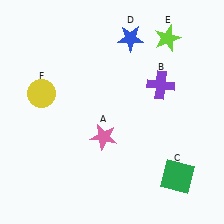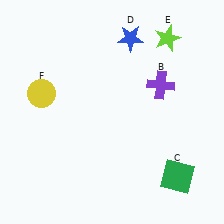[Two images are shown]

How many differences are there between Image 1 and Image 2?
There is 1 difference between the two images.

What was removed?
The pink star (A) was removed in Image 2.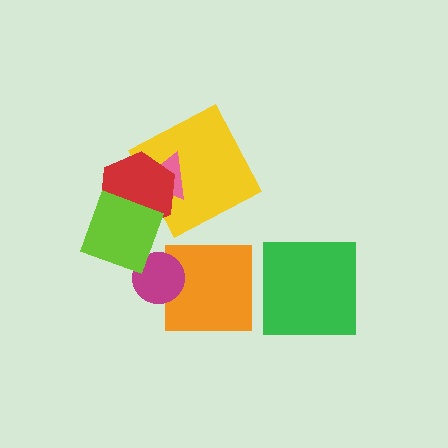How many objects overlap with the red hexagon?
3 objects overlap with the red hexagon.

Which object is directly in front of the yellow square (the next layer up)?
The pink triangle is directly in front of the yellow square.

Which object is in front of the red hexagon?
The lime diamond is in front of the red hexagon.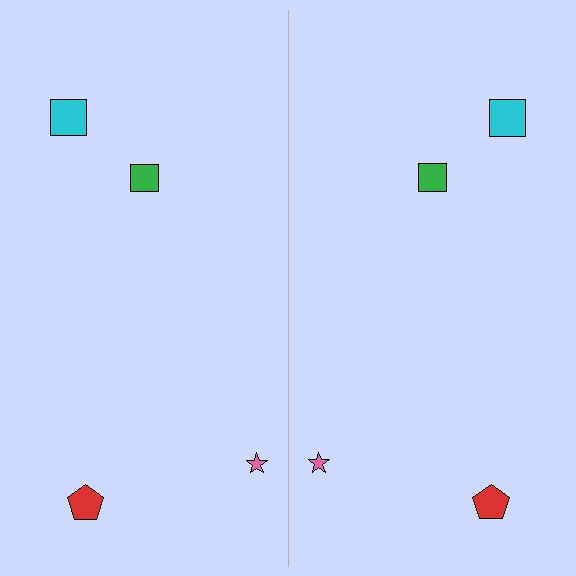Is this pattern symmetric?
Yes, this pattern has bilateral (reflection) symmetry.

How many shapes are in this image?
There are 8 shapes in this image.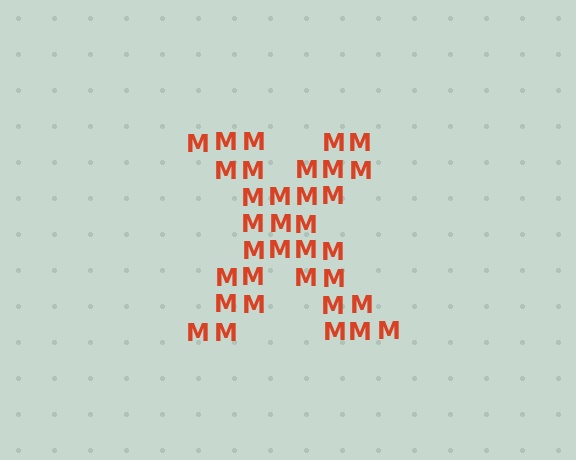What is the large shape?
The large shape is the letter X.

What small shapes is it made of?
It is made of small letter M's.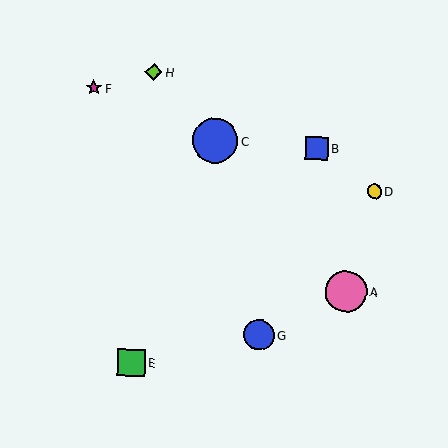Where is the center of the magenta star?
The center of the magenta star is at (94, 88).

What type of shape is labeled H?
Shape H is a lime diamond.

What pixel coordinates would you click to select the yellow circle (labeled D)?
Click at (374, 191) to select the yellow circle D.